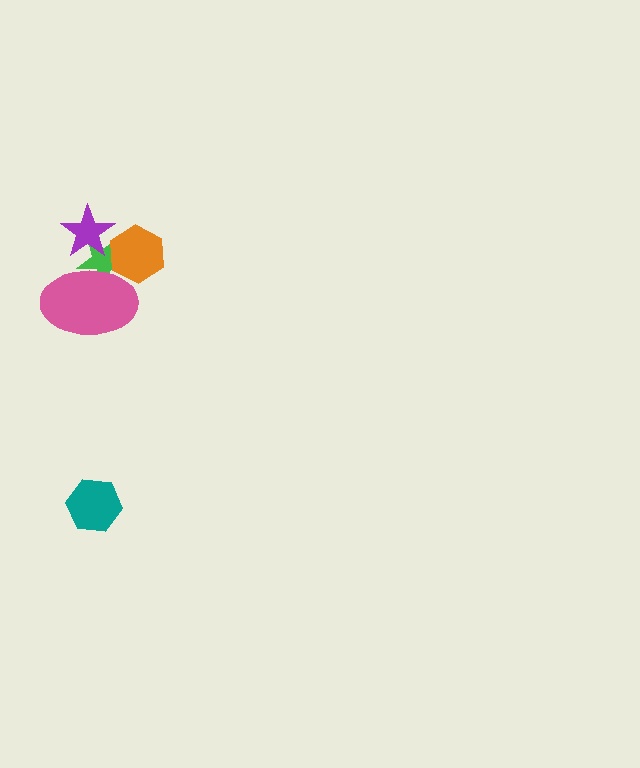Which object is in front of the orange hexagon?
The pink ellipse is in front of the orange hexagon.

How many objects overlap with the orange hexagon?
2 objects overlap with the orange hexagon.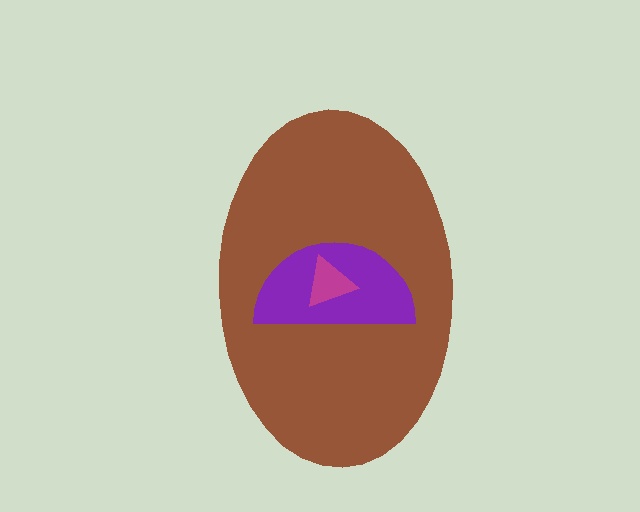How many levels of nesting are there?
3.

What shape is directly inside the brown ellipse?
The purple semicircle.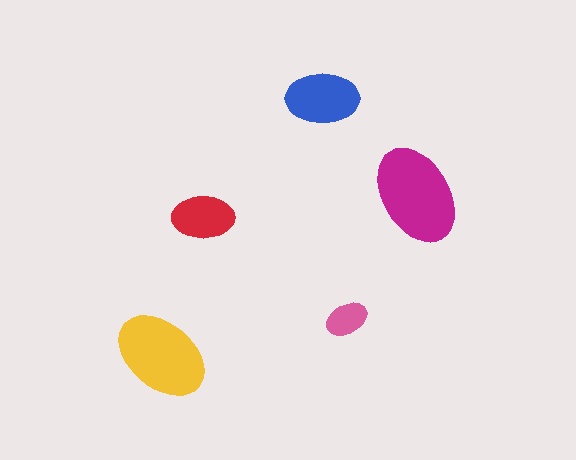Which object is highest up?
The blue ellipse is topmost.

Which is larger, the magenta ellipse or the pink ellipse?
The magenta one.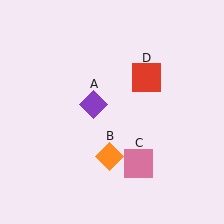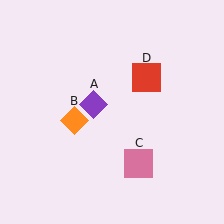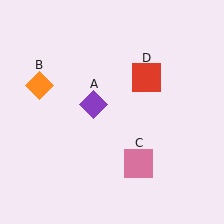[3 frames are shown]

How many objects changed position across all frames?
1 object changed position: orange diamond (object B).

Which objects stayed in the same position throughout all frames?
Purple diamond (object A) and pink square (object C) and red square (object D) remained stationary.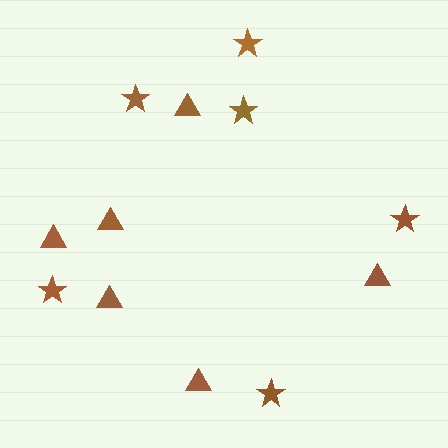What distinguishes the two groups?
There are 2 groups: one group of stars (6) and one group of triangles (6).